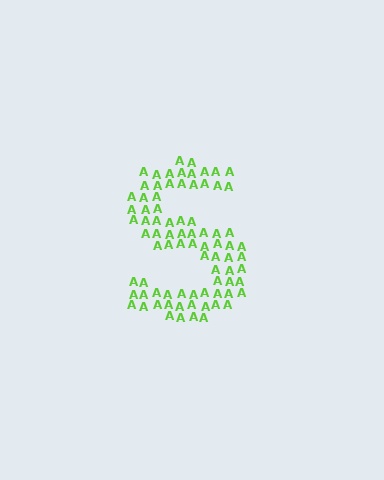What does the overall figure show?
The overall figure shows the letter S.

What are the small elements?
The small elements are letter A's.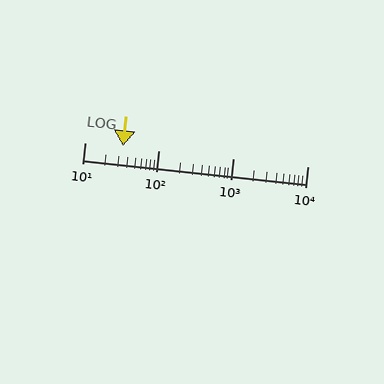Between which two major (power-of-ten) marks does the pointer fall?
The pointer is between 10 and 100.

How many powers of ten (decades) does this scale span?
The scale spans 3 decades, from 10 to 10000.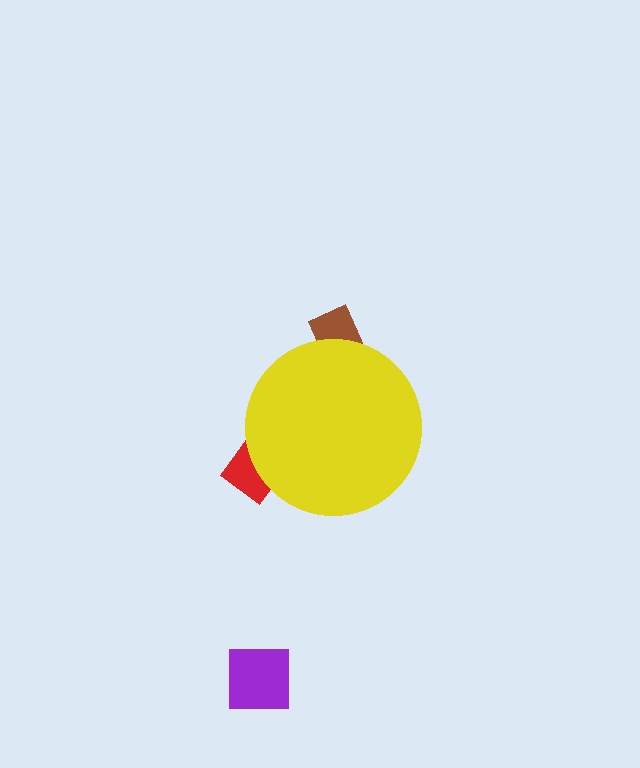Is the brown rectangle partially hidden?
Yes, the brown rectangle is partially hidden behind the yellow circle.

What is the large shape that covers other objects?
A yellow circle.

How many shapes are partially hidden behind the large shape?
2 shapes are partially hidden.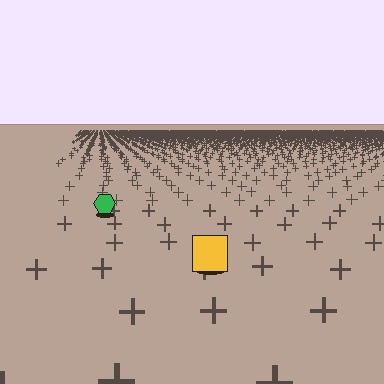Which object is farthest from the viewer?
The green hexagon is farthest from the viewer. It appears smaller and the ground texture around it is denser.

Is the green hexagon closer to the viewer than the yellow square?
No. The yellow square is closer — you can tell from the texture gradient: the ground texture is coarser near it.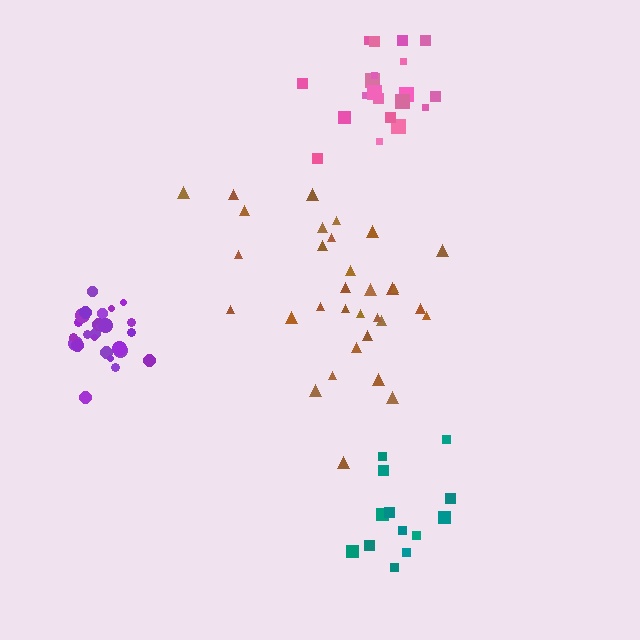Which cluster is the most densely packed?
Purple.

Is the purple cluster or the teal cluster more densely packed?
Purple.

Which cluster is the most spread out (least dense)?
Brown.